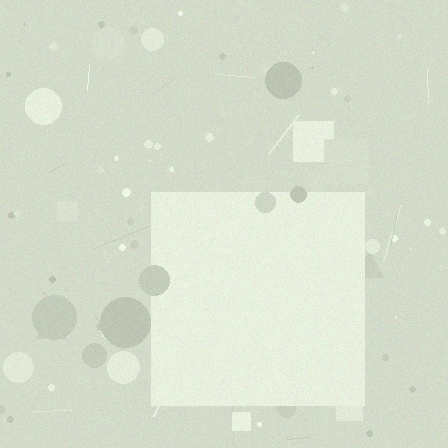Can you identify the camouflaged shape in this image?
The camouflaged shape is a square.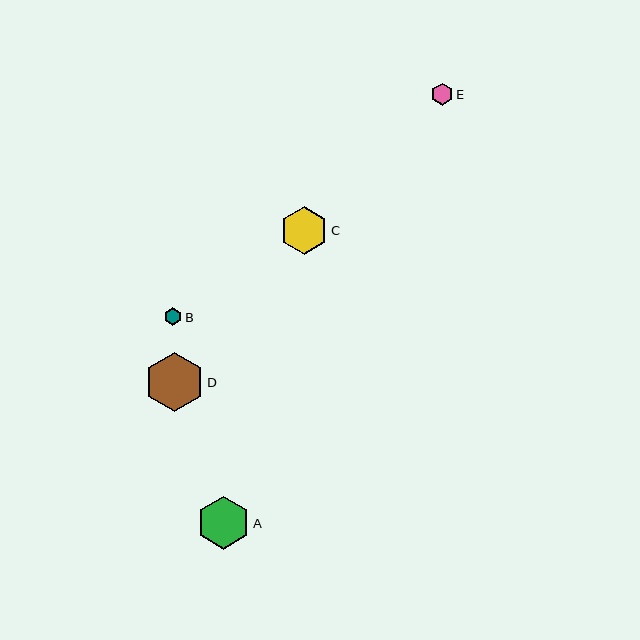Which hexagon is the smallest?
Hexagon B is the smallest with a size of approximately 18 pixels.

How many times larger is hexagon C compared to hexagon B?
Hexagon C is approximately 2.8 times the size of hexagon B.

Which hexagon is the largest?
Hexagon D is the largest with a size of approximately 59 pixels.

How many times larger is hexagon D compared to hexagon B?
Hexagon D is approximately 3.4 times the size of hexagon B.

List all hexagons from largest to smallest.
From largest to smallest: D, A, C, E, B.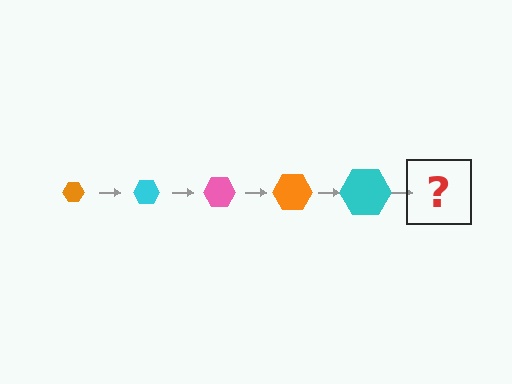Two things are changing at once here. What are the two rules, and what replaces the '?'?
The two rules are that the hexagon grows larger each step and the color cycles through orange, cyan, and pink. The '?' should be a pink hexagon, larger than the previous one.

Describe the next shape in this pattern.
It should be a pink hexagon, larger than the previous one.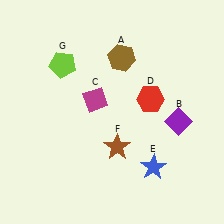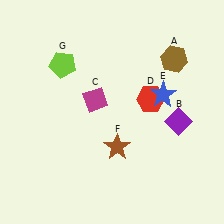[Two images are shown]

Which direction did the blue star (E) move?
The blue star (E) moved up.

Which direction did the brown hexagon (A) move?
The brown hexagon (A) moved right.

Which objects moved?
The objects that moved are: the brown hexagon (A), the blue star (E).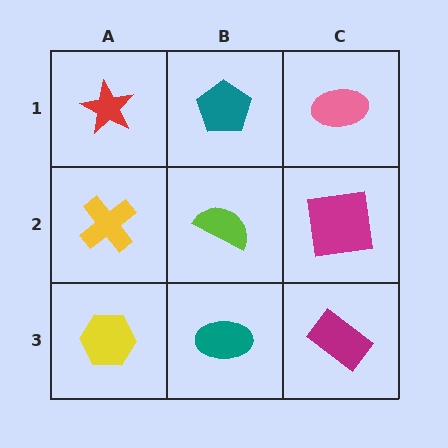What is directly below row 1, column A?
A yellow cross.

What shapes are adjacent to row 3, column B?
A lime semicircle (row 2, column B), a yellow hexagon (row 3, column A), a magenta rectangle (row 3, column C).